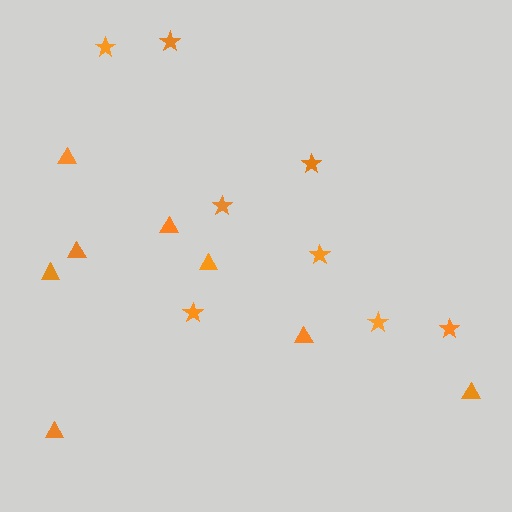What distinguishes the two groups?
There are 2 groups: one group of stars (8) and one group of triangles (8).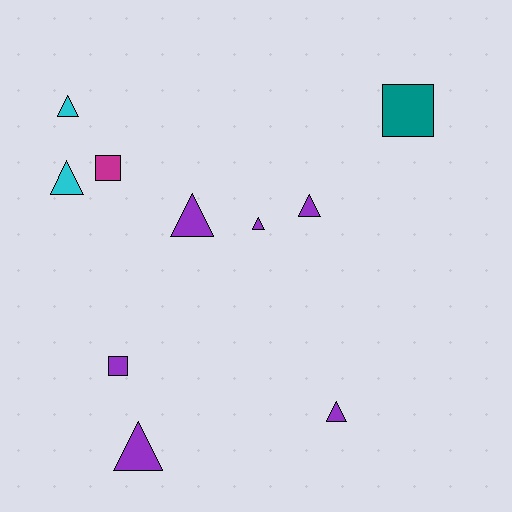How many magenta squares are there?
There is 1 magenta square.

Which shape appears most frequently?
Triangle, with 7 objects.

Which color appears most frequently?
Purple, with 6 objects.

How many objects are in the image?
There are 10 objects.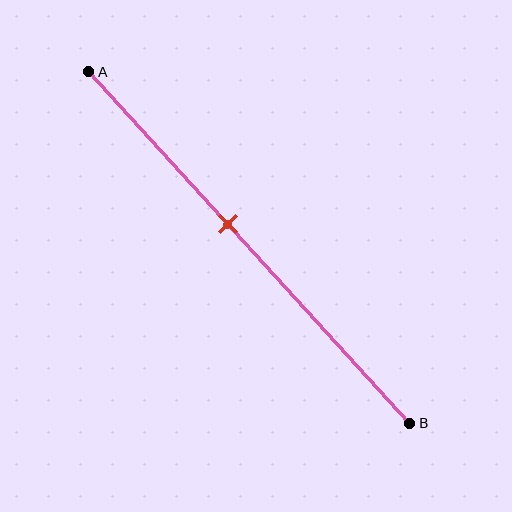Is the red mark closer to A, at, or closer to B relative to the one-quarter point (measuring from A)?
The red mark is closer to point B than the one-quarter point of segment AB.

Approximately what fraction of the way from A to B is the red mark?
The red mark is approximately 45% of the way from A to B.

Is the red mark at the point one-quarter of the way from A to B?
No, the mark is at about 45% from A, not at the 25% one-quarter point.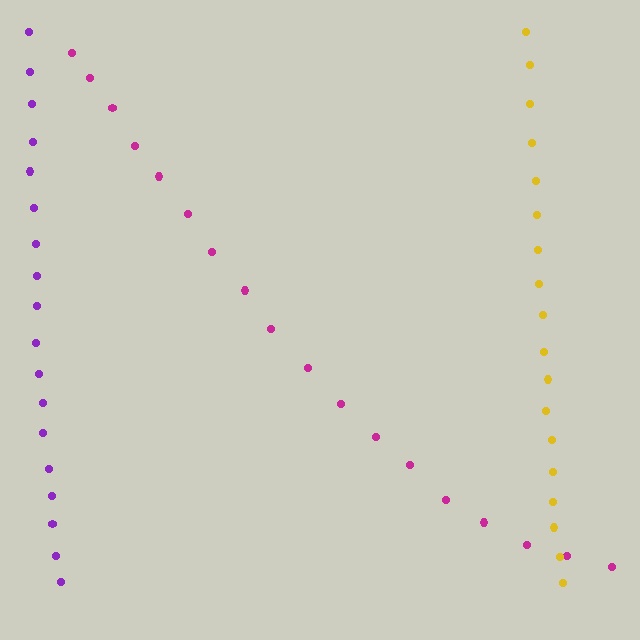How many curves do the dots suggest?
There are 3 distinct paths.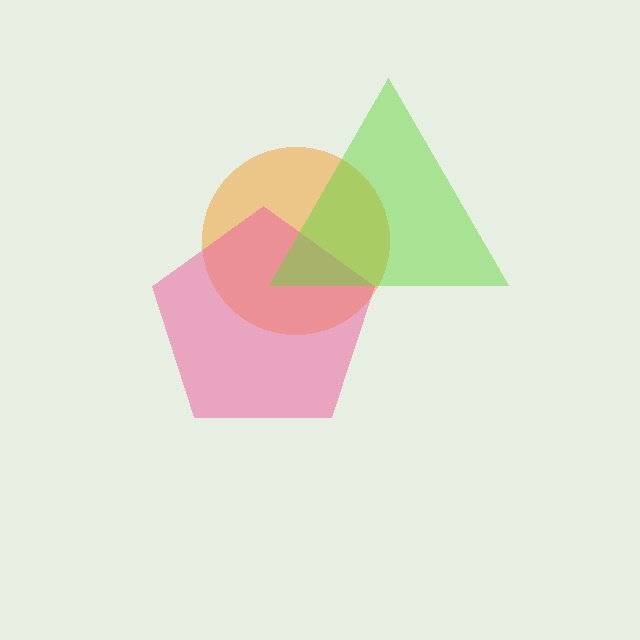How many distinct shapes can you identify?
There are 3 distinct shapes: an orange circle, a pink pentagon, a lime triangle.